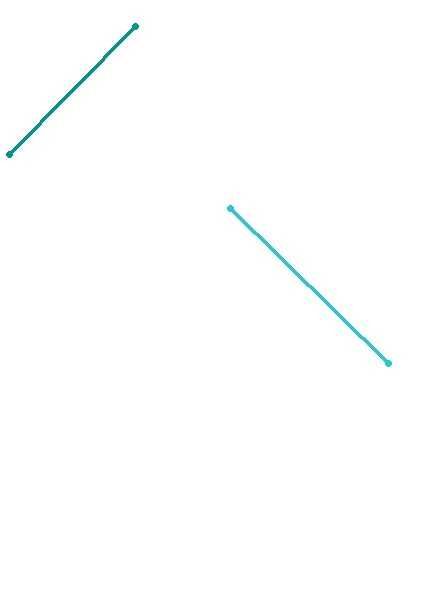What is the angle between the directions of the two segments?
Approximately 90 degrees.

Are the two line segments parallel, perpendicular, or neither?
Perpendicular — they meet at approximately 90°.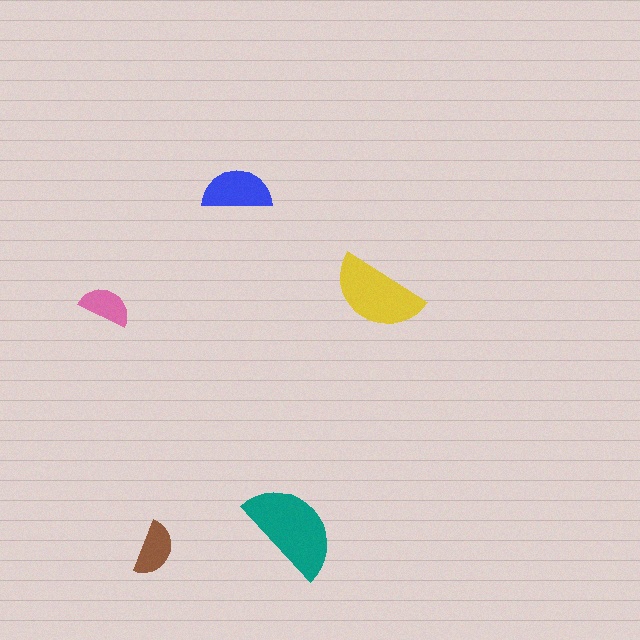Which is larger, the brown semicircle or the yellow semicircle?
The yellow one.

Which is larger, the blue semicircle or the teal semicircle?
The teal one.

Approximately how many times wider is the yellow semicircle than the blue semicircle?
About 1.5 times wider.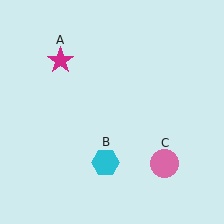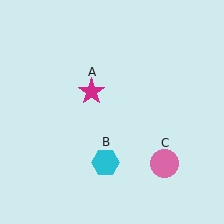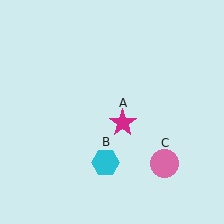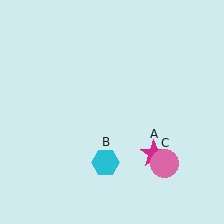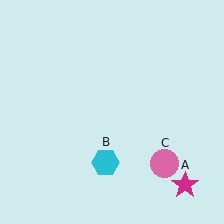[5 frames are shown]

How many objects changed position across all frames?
1 object changed position: magenta star (object A).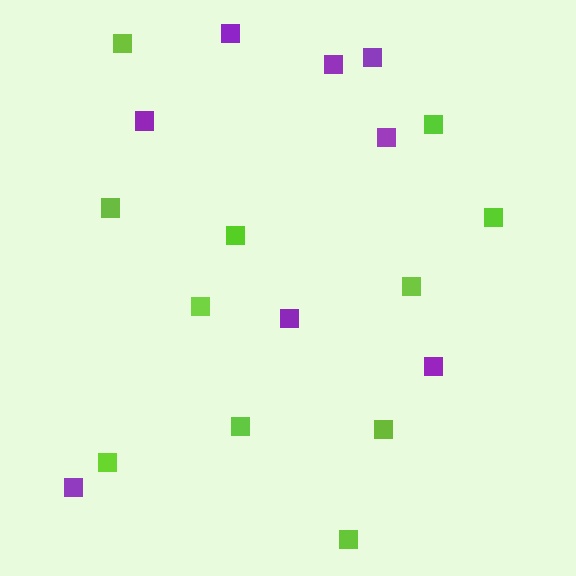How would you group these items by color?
There are 2 groups: one group of lime squares (11) and one group of purple squares (8).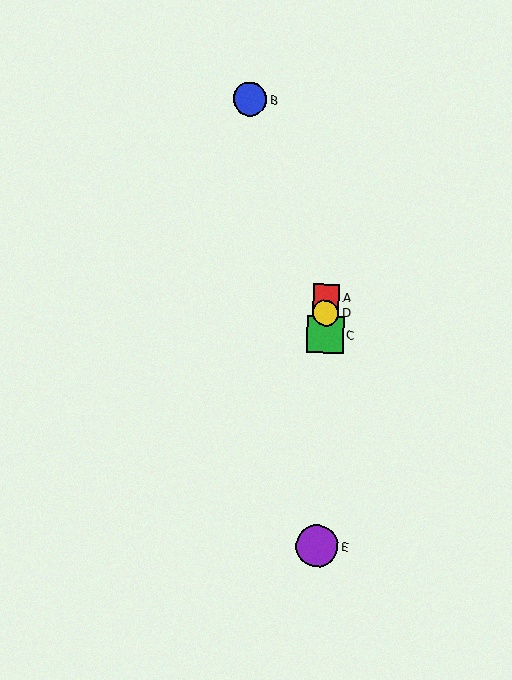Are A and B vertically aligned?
No, A is at x≈326 and B is at x≈250.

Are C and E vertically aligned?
Yes, both are at x≈325.